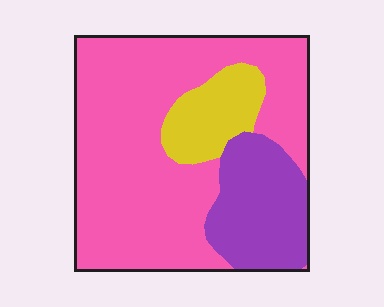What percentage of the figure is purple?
Purple covers about 20% of the figure.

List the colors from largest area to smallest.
From largest to smallest: pink, purple, yellow.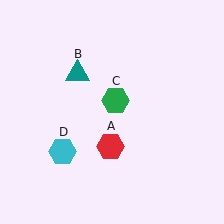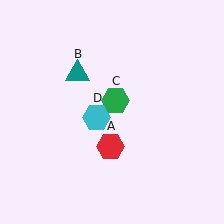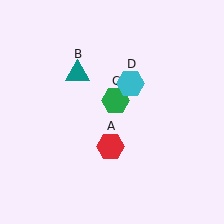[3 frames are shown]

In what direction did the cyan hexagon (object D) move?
The cyan hexagon (object D) moved up and to the right.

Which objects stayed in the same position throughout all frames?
Red hexagon (object A) and teal triangle (object B) and green hexagon (object C) remained stationary.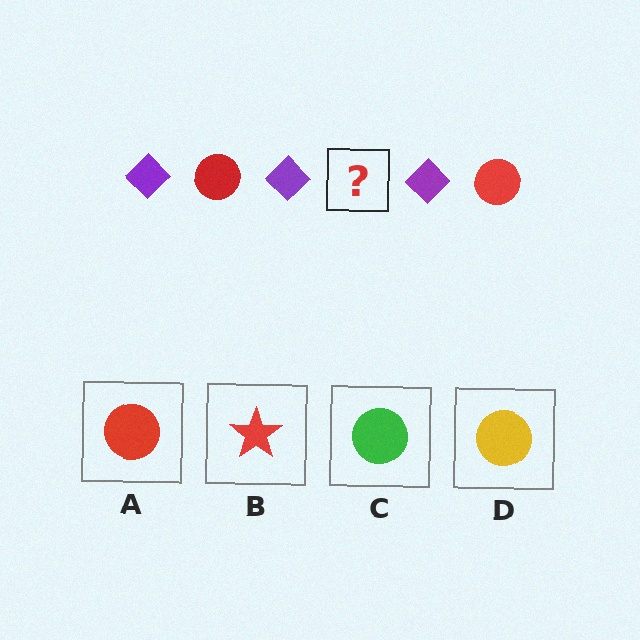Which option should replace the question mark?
Option A.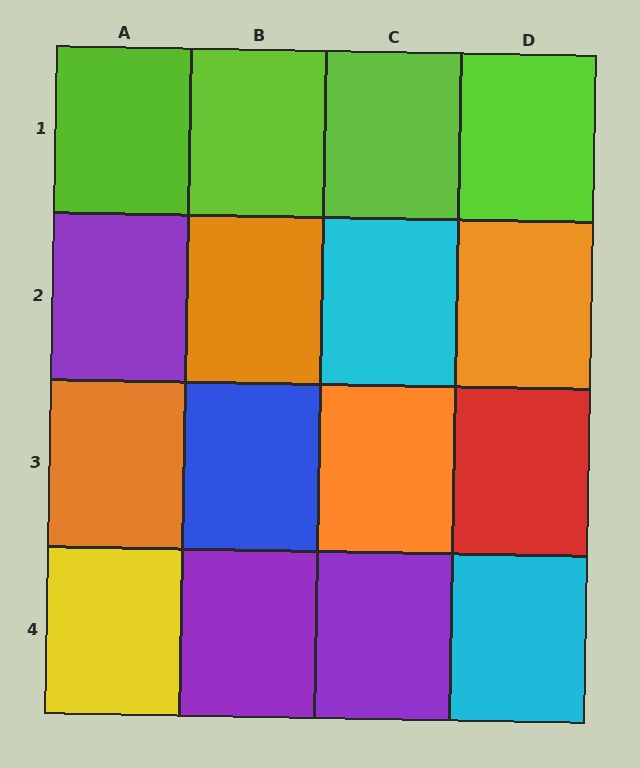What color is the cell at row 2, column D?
Orange.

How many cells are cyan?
2 cells are cyan.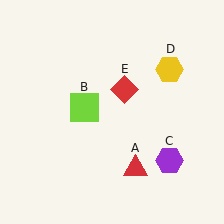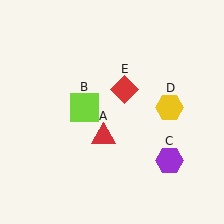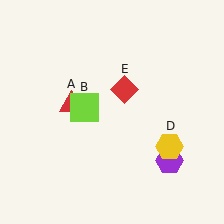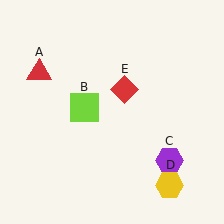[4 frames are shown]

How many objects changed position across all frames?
2 objects changed position: red triangle (object A), yellow hexagon (object D).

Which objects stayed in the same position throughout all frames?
Lime square (object B) and purple hexagon (object C) and red diamond (object E) remained stationary.